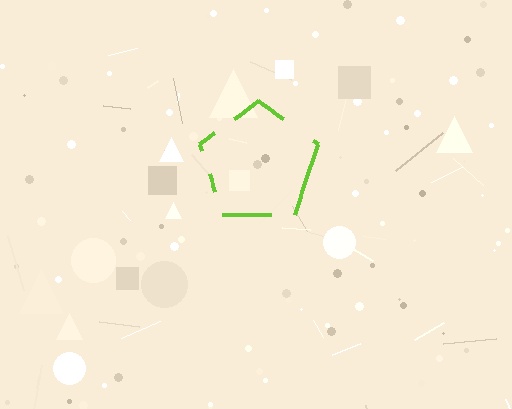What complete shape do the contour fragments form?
The contour fragments form a pentagon.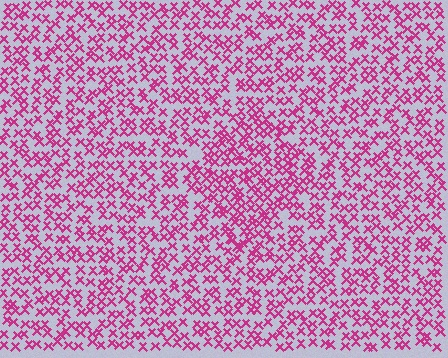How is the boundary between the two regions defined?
The boundary is defined by a change in element density (approximately 1.4x ratio). All elements are the same color, size, and shape.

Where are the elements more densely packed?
The elements are more densely packed inside the diamond boundary.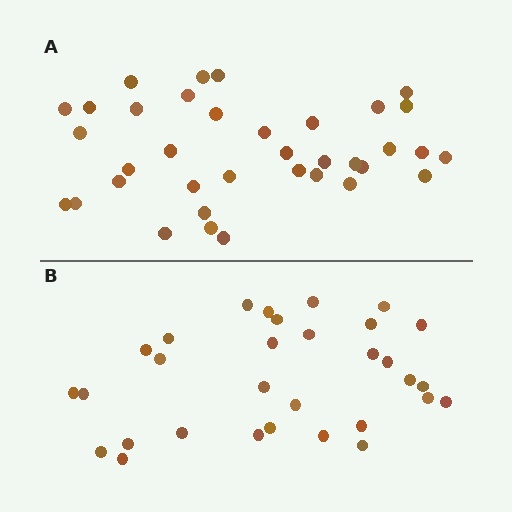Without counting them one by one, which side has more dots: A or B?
Region A (the top region) has more dots.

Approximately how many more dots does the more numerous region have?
Region A has about 5 more dots than region B.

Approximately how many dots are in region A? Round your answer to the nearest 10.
About 40 dots. (The exact count is 36, which rounds to 40.)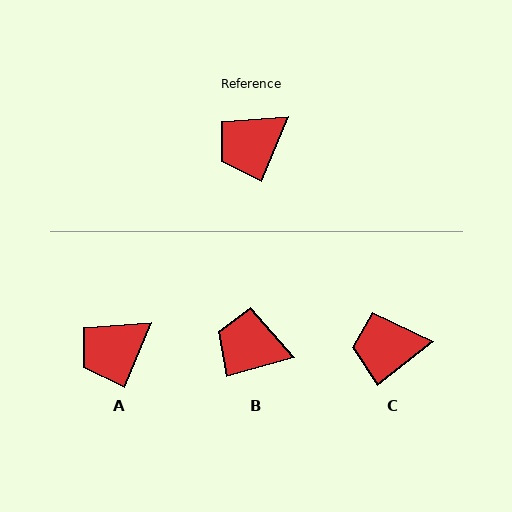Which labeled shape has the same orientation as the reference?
A.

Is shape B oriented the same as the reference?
No, it is off by about 53 degrees.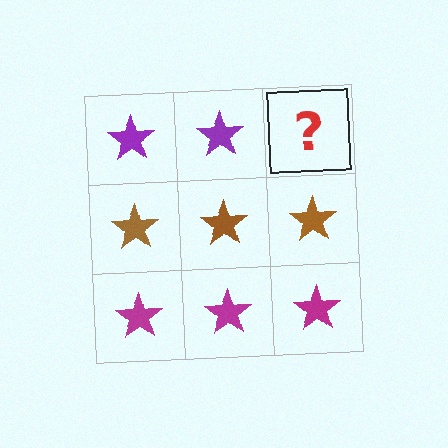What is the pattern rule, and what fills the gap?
The rule is that each row has a consistent color. The gap should be filled with a purple star.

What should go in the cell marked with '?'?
The missing cell should contain a purple star.